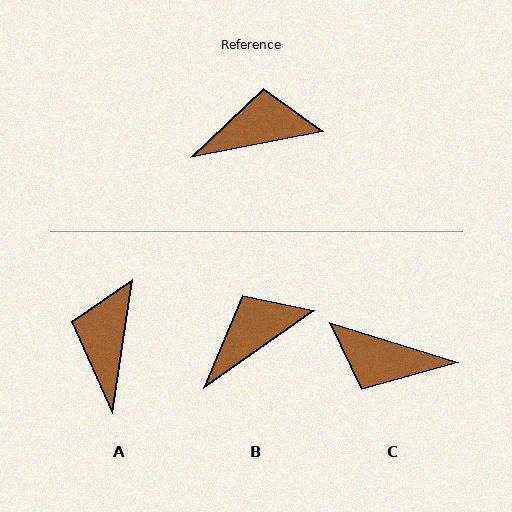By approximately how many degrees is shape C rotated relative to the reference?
Approximately 151 degrees counter-clockwise.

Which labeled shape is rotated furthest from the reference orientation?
C, about 151 degrees away.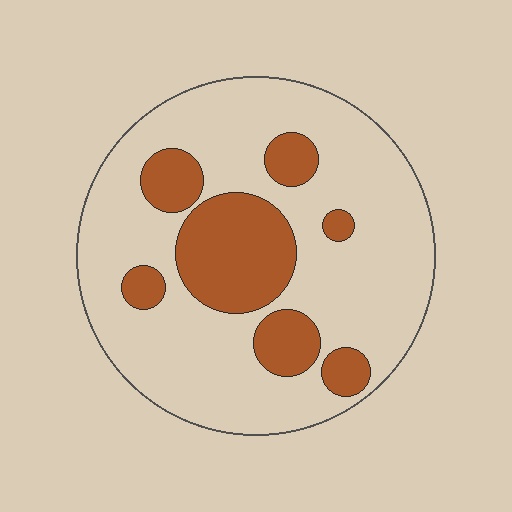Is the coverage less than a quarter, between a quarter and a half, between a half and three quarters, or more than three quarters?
Less than a quarter.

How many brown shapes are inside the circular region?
7.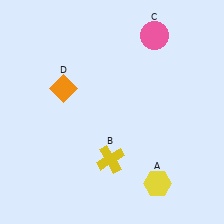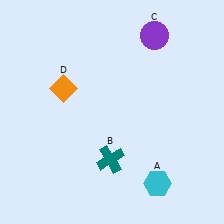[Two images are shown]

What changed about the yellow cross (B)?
In Image 1, B is yellow. In Image 2, it changed to teal.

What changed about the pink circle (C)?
In Image 1, C is pink. In Image 2, it changed to purple.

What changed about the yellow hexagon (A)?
In Image 1, A is yellow. In Image 2, it changed to cyan.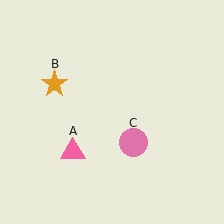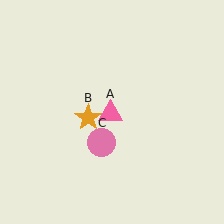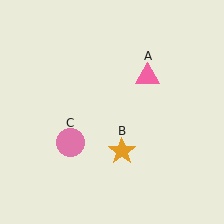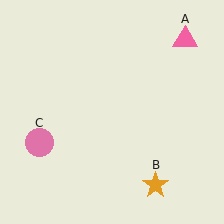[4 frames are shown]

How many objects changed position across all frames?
3 objects changed position: pink triangle (object A), orange star (object B), pink circle (object C).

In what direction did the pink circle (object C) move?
The pink circle (object C) moved left.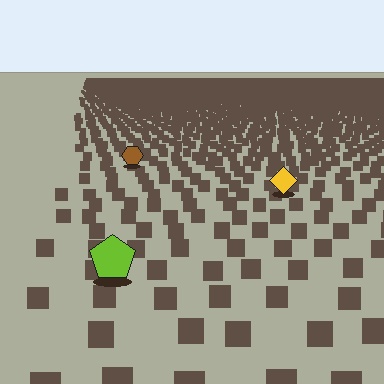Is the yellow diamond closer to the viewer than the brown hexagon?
Yes. The yellow diamond is closer — you can tell from the texture gradient: the ground texture is coarser near it.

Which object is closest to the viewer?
The lime pentagon is closest. The texture marks near it are larger and more spread out.